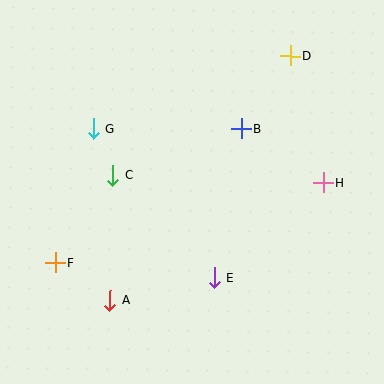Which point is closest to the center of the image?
Point B at (241, 129) is closest to the center.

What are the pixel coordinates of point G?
Point G is at (93, 128).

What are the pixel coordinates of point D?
Point D is at (290, 56).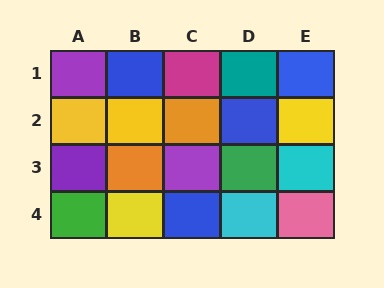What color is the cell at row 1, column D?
Teal.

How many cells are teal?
1 cell is teal.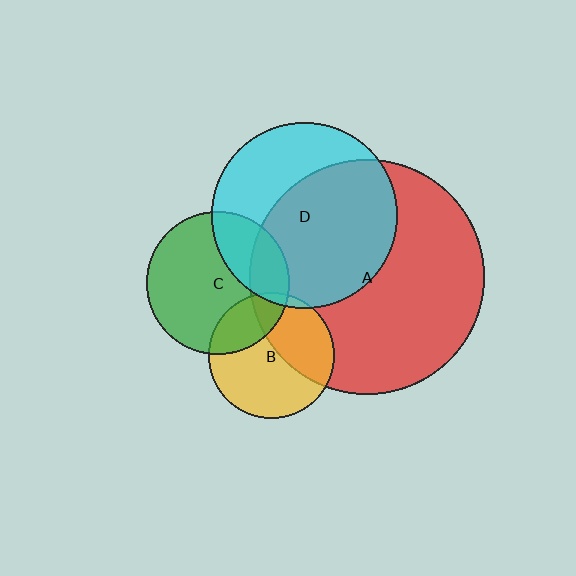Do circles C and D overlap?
Yes.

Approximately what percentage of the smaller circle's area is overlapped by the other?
Approximately 30%.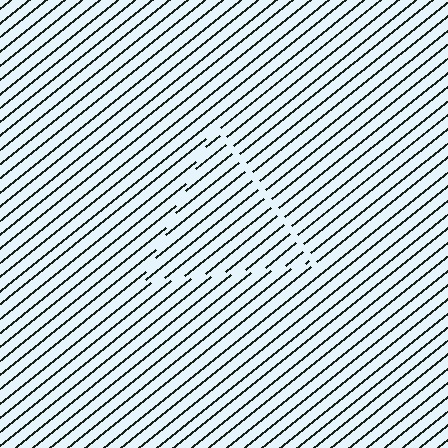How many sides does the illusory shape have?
3 sides — the line-ends trace a triangle.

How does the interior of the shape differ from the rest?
The interior of the shape contains the same grating, shifted by half a period — the contour is defined by the phase discontinuity where line-ends from the inner and outer gratings abut.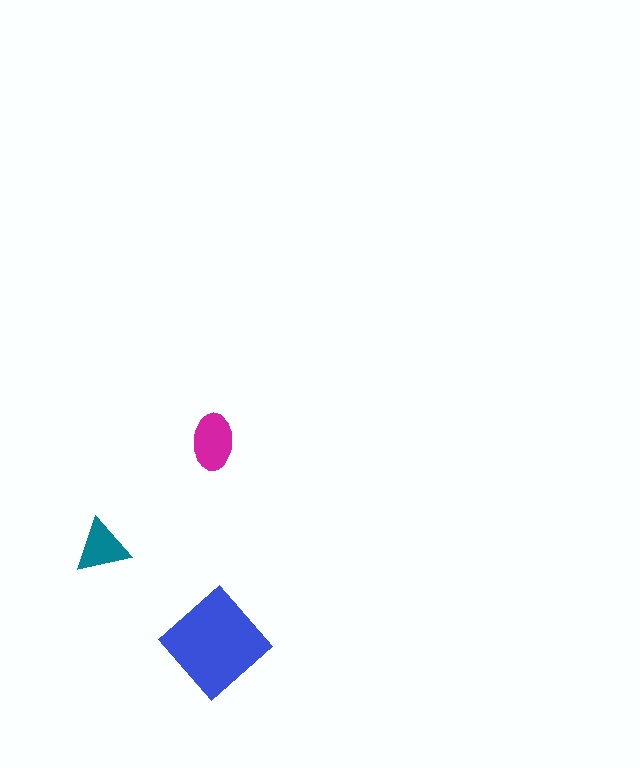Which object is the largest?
The blue diamond.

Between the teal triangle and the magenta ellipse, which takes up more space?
The magenta ellipse.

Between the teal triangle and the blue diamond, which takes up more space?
The blue diamond.